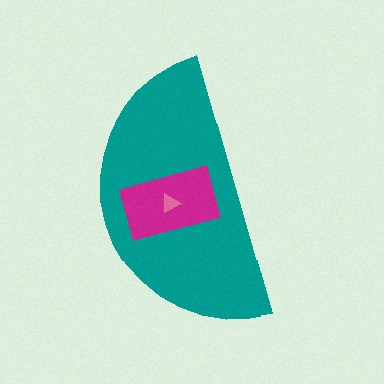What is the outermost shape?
The teal semicircle.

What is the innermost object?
The pink triangle.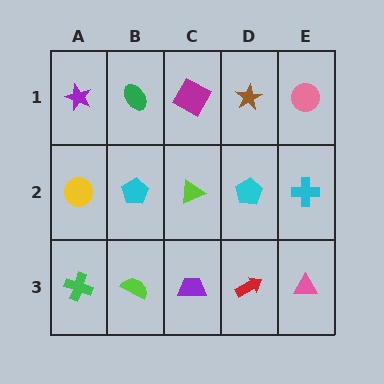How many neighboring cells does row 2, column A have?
3.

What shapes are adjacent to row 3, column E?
A cyan cross (row 2, column E), a red arrow (row 3, column D).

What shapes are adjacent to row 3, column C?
A lime triangle (row 2, column C), a lime semicircle (row 3, column B), a red arrow (row 3, column D).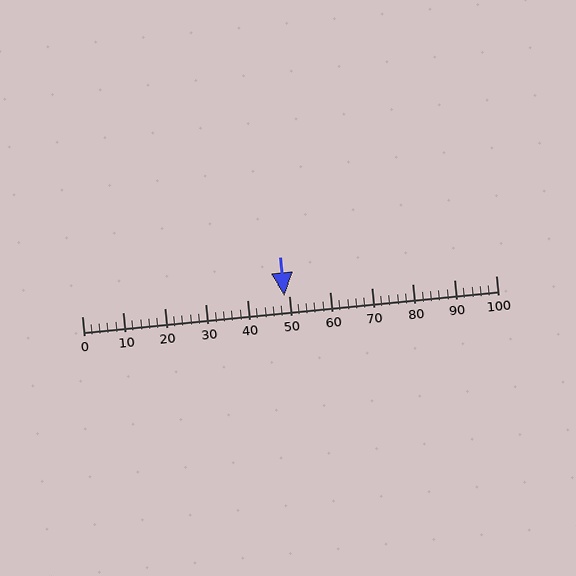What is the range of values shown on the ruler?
The ruler shows values from 0 to 100.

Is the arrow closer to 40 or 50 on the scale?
The arrow is closer to 50.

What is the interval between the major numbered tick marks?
The major tick marks are spaced 10 units apart.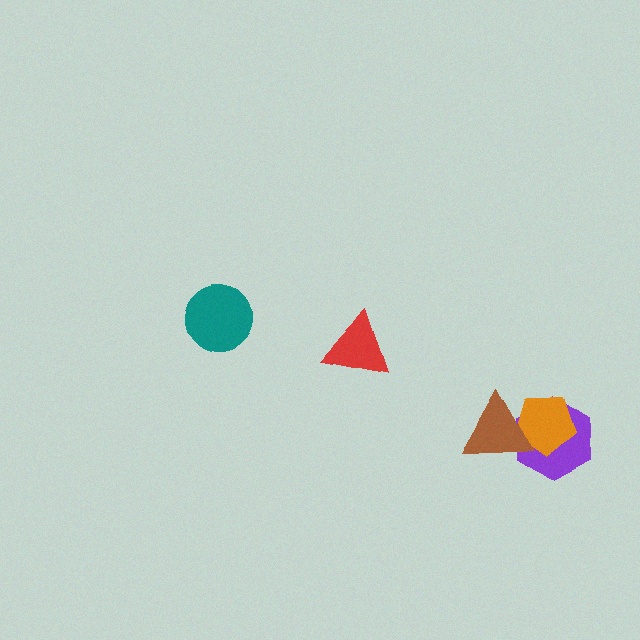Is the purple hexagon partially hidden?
Yes, it is partially covered by another shape.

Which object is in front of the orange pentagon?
The brown triangle is in front of the orange pentagon.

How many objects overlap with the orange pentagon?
2 objects overlap with the orange pentagon.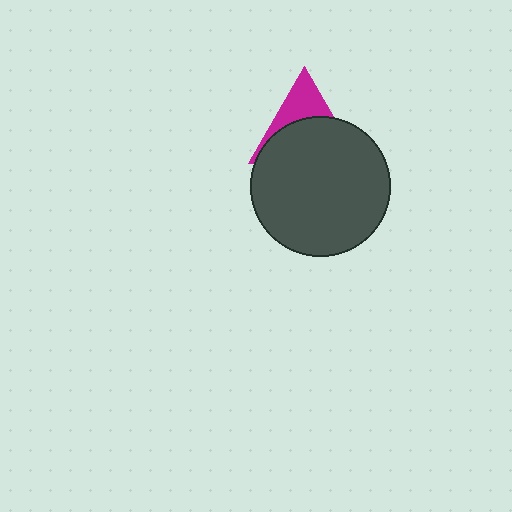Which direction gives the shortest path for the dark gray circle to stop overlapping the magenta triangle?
Moving down gives the shortest separation.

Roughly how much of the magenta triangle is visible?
A small part of it is visible (roughly 35%).